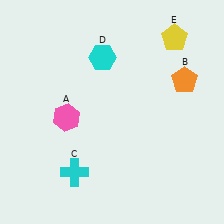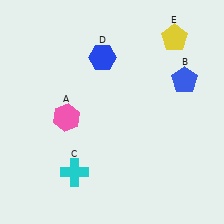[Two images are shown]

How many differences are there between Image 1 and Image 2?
There are 2 differences between the two images.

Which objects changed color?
B changed from orange to blue. D changed from cyan to blue.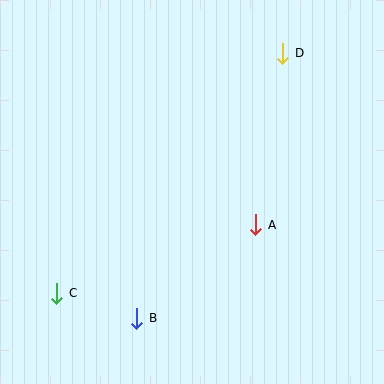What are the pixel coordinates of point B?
Point B is at (137, 318).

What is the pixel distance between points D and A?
The distance between D and A is 173 pixels.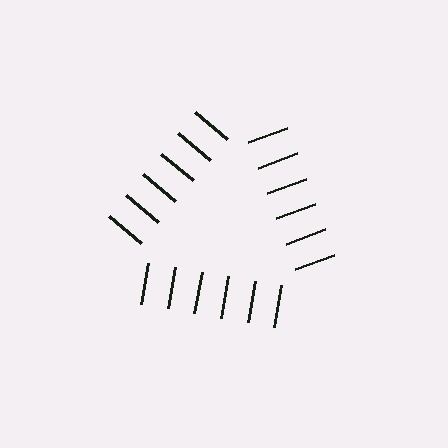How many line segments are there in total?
18 — 6 along each of the 3 edges.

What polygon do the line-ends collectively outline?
An illusory triangle — the line segments terminate on its edges but no continuous stroke is drawn.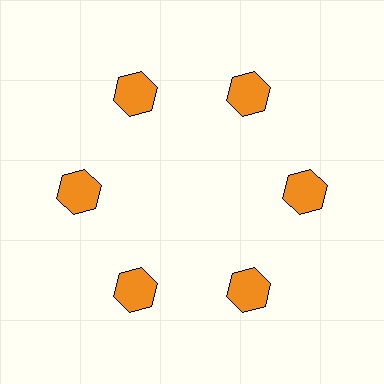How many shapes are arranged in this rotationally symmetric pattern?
There are 6 shapes, arranged in 6 groups of 1.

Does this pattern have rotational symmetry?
Yes, this pattern has 6-fold rotational symmetry. It looks the same after rotating 60 degrees around the center.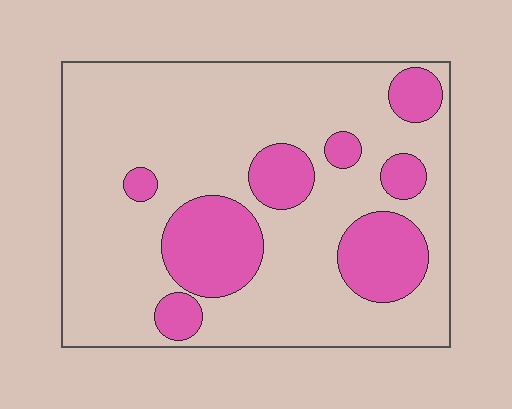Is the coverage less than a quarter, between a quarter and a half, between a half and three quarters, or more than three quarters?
Less than a quarter.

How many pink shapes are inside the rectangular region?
8.